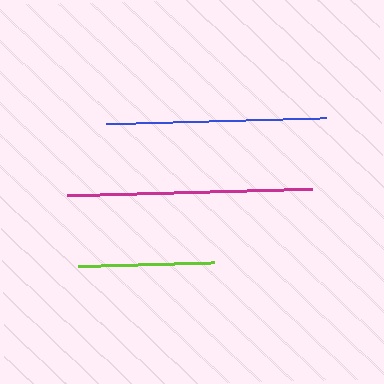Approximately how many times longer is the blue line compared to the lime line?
The blue line is approximately 1.6 times the length of the lime line.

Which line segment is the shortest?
The lime line is the shortest at approximately 135 pixels.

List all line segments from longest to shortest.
From longest to shortest: magenta, blue, lime.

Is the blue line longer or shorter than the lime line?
The blue line is longer than the lime line.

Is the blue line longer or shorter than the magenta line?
The magenta line is longer than the blue line.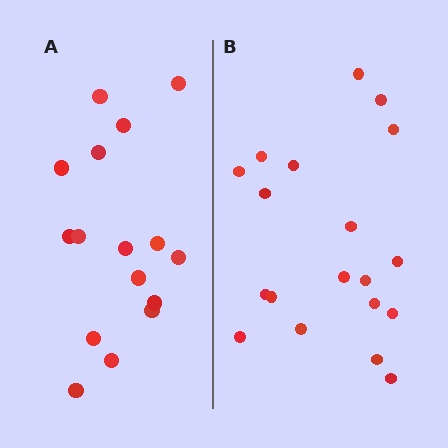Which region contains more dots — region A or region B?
Region B (the right region) has more dots.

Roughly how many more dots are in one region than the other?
Region B has just a few more — roughly 2 or 3 more dots than region A.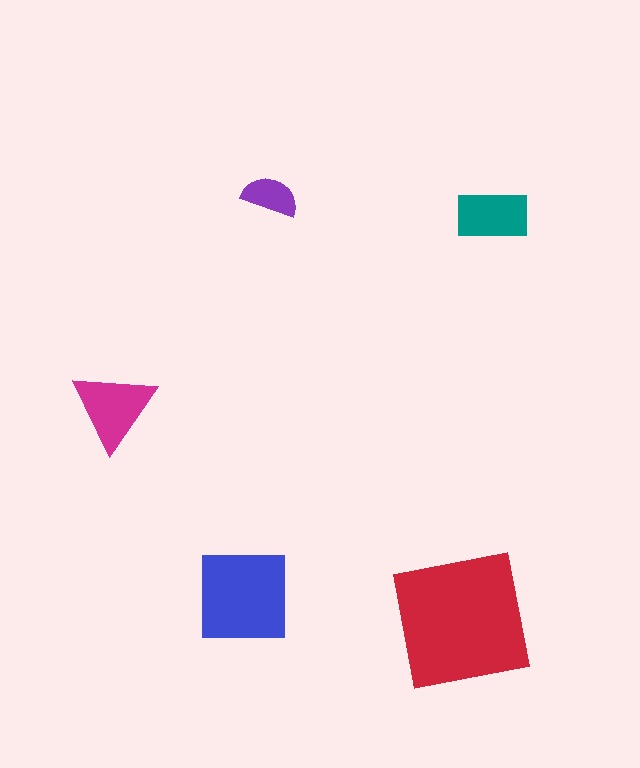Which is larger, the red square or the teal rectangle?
The red square.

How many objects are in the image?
There are 5 objects in the image.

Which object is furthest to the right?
The teal rectangle is rightmost.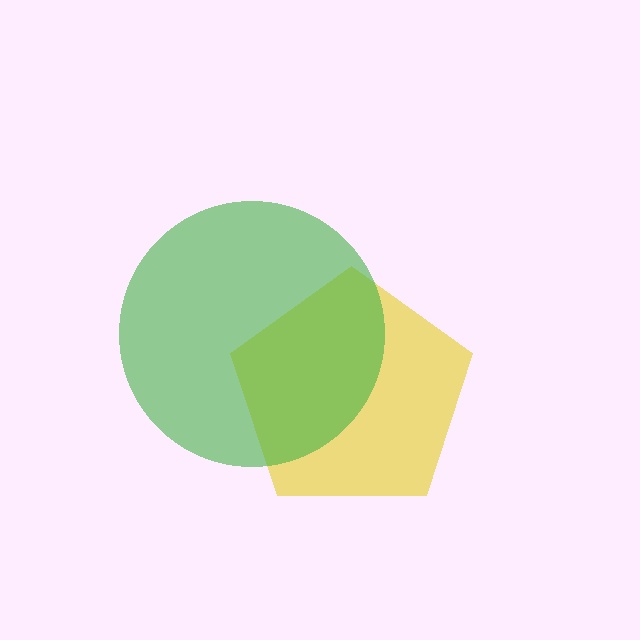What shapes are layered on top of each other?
The layered shapes are: a yellow pentagon, a green circle.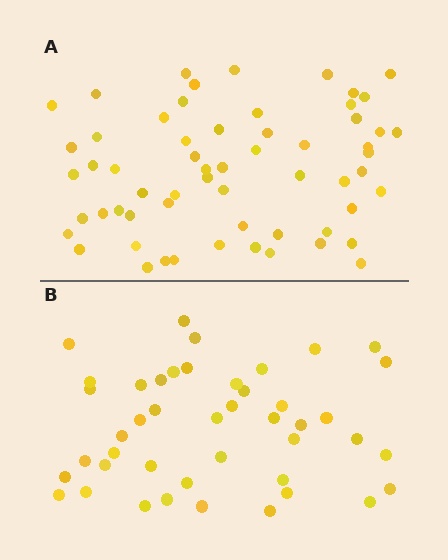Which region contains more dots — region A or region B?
Region A (the top region) has more dots.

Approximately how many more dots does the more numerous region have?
Region A has approximately 15 more dots than region B.